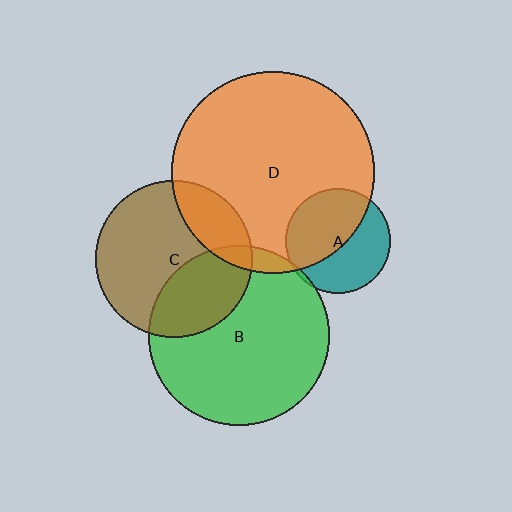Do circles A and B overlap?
Yes.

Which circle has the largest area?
Circle D (orange).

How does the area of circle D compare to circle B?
Approximately 1.3 times.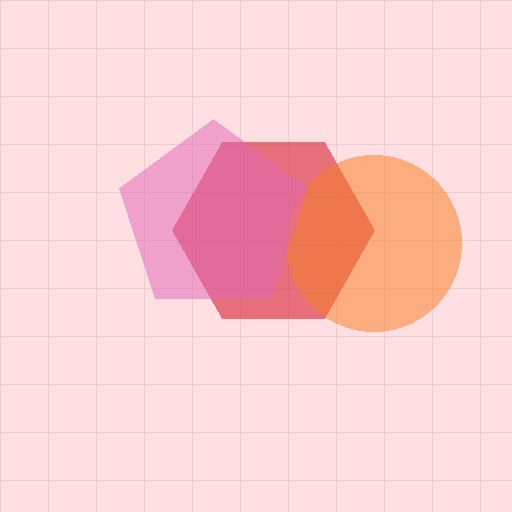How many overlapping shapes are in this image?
There are 3 overlapping shapes in the image.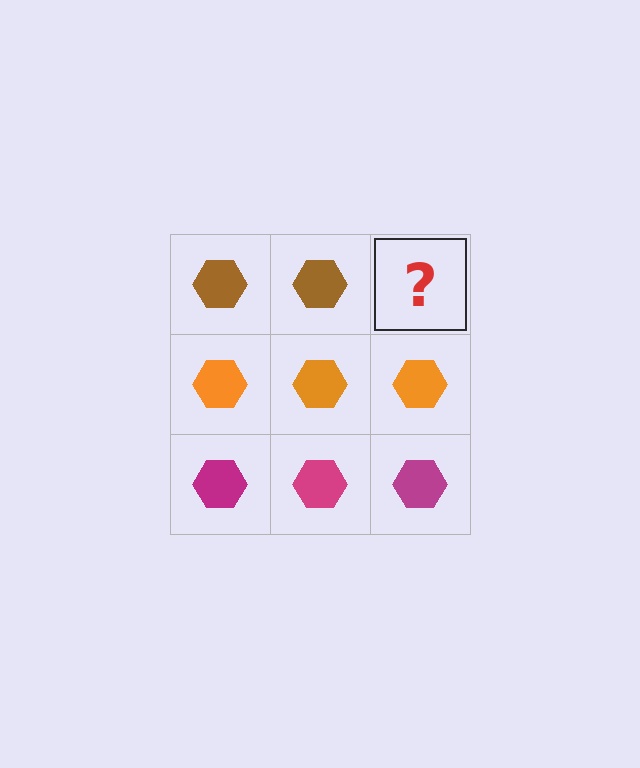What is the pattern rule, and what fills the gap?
The rule is that each row has a consistent color. The gap should be filled with a brown hexagon.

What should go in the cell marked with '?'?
The missing cell should contain a brown hexagon.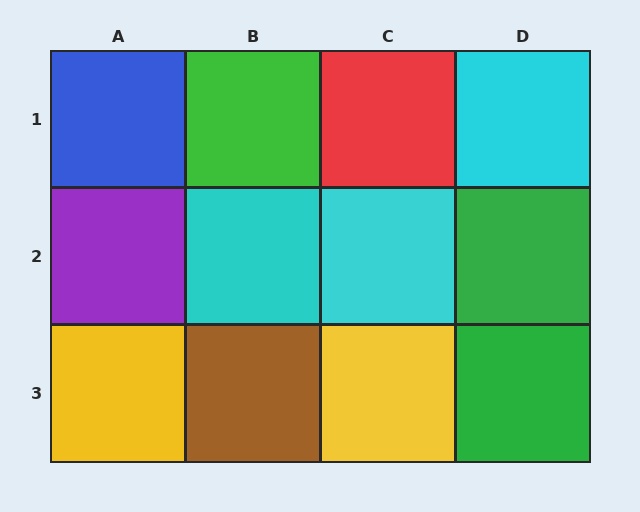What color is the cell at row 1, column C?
Red.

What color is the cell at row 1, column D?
Cyan.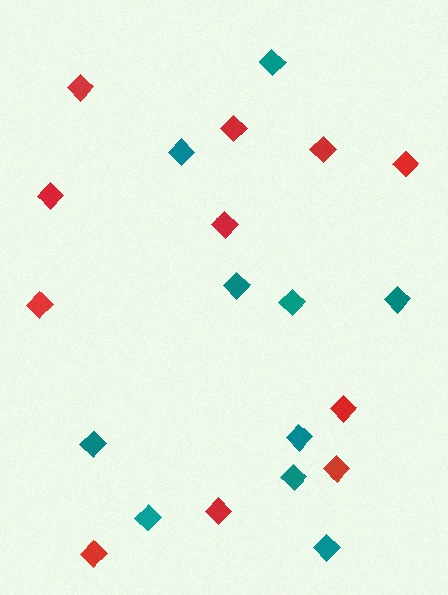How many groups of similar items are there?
There are 2 groups: one group of red diamonds (11) and one group of teal diamonds (10).